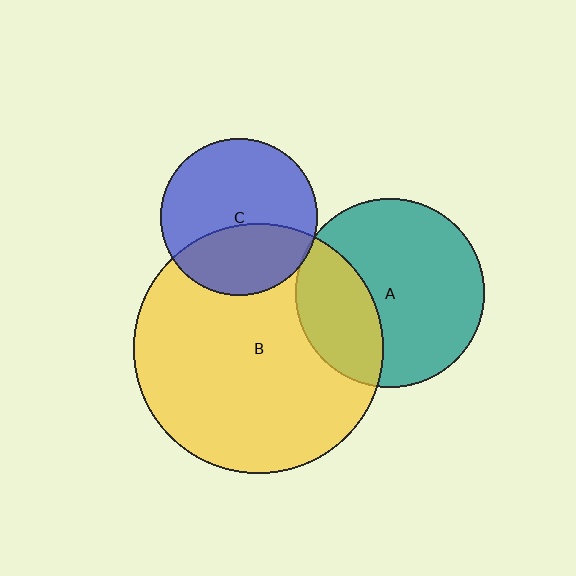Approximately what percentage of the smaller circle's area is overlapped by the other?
Approximately 5%.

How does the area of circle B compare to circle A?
Approximately 1.7 times.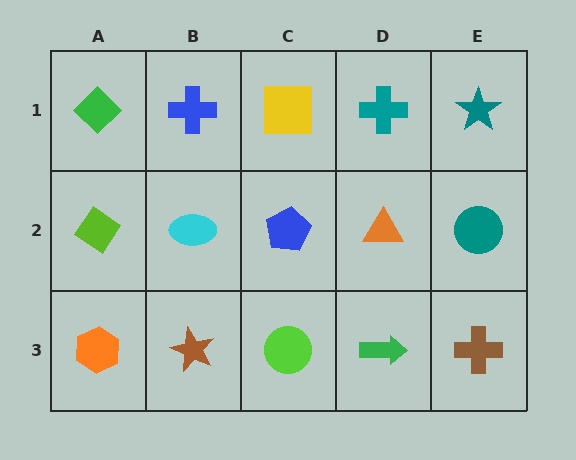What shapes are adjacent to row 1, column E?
A teal circle (row 2, column E), a teal cross (row 1, column D).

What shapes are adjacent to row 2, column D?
A teal cross (row 1, column D), a green arrow (row 3, column D), a blue pentagon (row 2, column C), a teal circle (row 2, column E).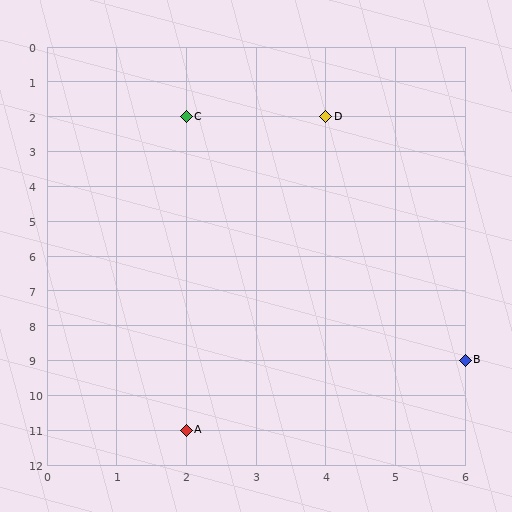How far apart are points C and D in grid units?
Points C and D are 2 columns apart.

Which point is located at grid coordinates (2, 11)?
Point A is at (2, 11).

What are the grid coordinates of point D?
Point D is at grid coordinates (4, 2).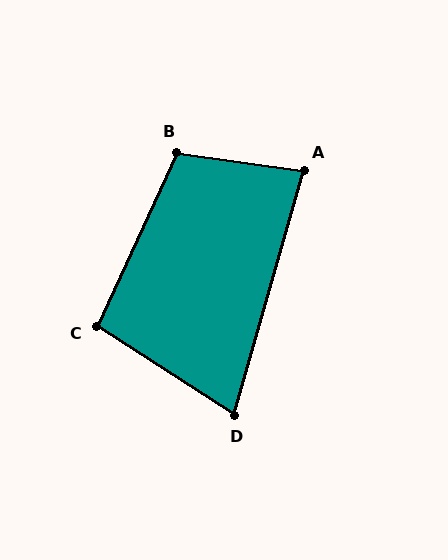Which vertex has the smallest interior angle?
D, at approximately 73 degrees.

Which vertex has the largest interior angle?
B, at approximately 107 degrees.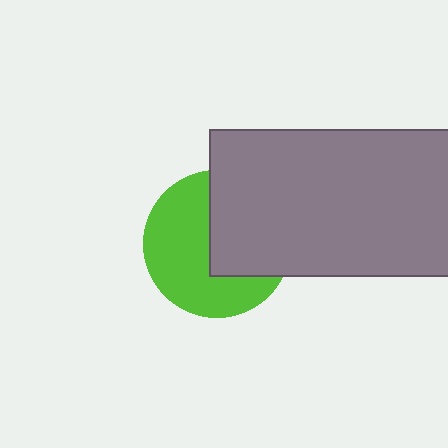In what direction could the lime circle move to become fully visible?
The lime circle could move left. That would shift it out from behind the gray rectangle entirely.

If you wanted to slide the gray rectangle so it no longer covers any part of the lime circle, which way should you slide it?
Slide it right — that is the most direct way to separate the two shapes.